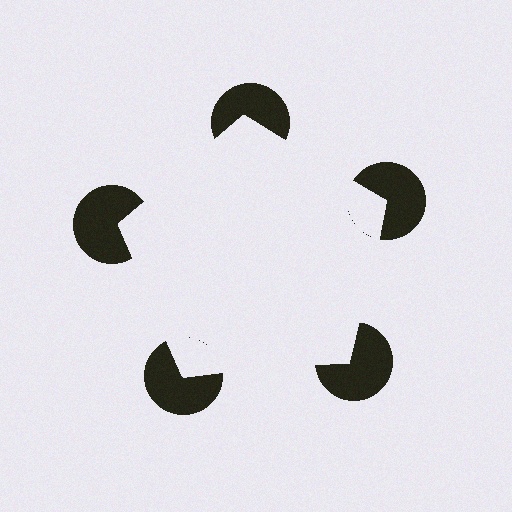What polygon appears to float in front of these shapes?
An illusory pentagon — its edges are inferred from the aligned wedge cuts in the pac-man discs, not physically drawn.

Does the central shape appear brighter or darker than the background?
It typically appears slightly brighter than the background, even though no actual brightness change is drawn.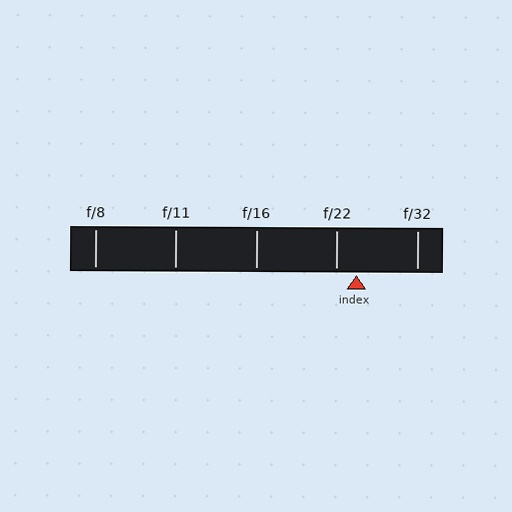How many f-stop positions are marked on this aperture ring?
There are 5 f-stop positions marked.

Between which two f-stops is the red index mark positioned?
The index mark is between f/22 and f/32.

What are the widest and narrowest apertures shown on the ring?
The widest aperture shown is f/8 and the narrowest is f/32.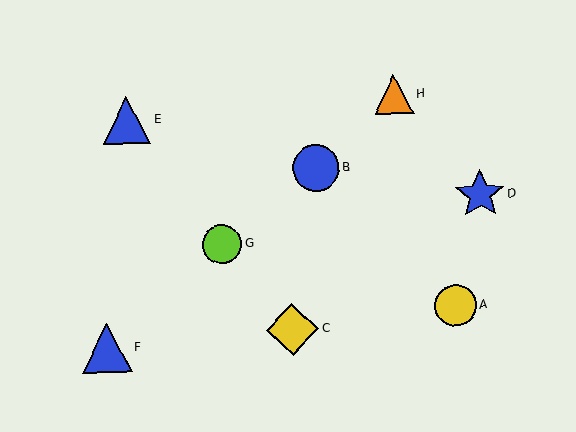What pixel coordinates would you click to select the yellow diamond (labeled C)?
Click at (293, 329) to select the yellow diamond C.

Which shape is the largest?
The yellow diamond (labeled C) is the largest.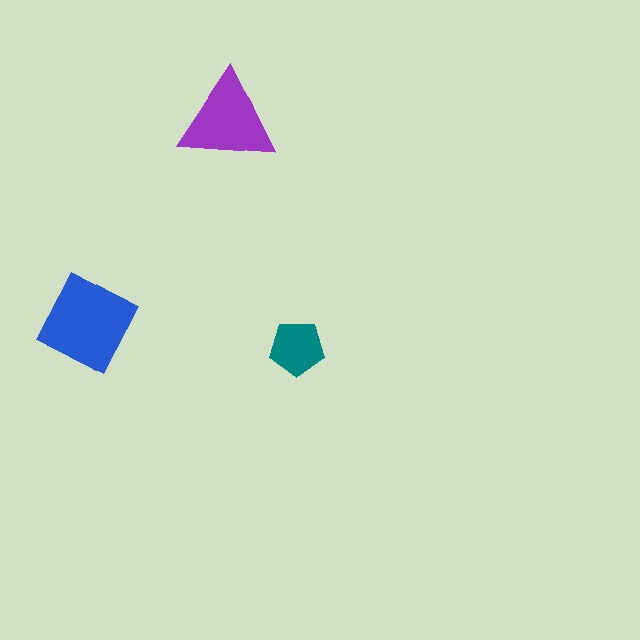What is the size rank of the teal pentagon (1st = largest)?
3rd.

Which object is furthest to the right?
The teal pentagon is rightmost.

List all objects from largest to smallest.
The blue diamond, the purple triangle, the teal pentagon.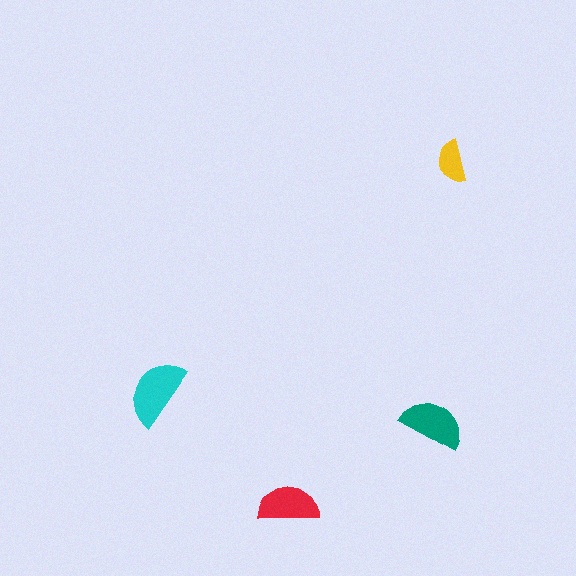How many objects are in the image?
There are 4 objects in the image.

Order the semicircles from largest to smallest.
the cyan one, the teal one, the red one, the yellow one.